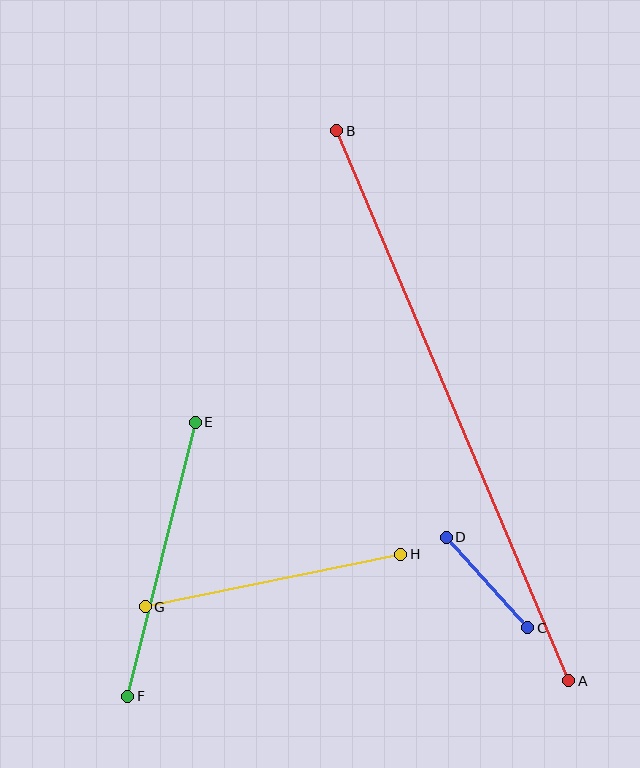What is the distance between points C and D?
The distance is approximately 122 pixels.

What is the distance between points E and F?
The distance is approximately 282 pixels.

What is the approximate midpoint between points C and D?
The midpoint is at approximately (487, 583) pixels.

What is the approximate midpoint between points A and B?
The midpoint is at approximately (453, 406) pixels.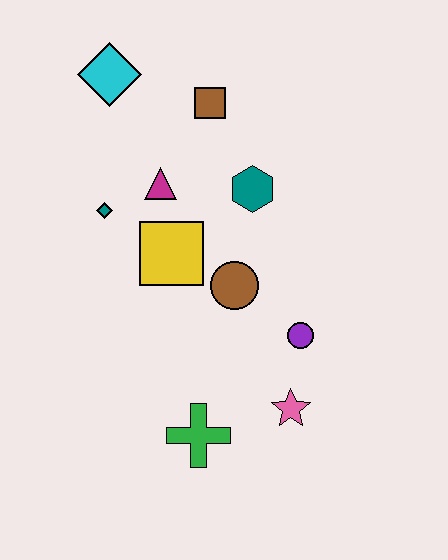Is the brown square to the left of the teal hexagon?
Yes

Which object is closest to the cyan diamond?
The brown square is closest to the cyan diamond.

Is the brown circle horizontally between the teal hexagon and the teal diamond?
Yes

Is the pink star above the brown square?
No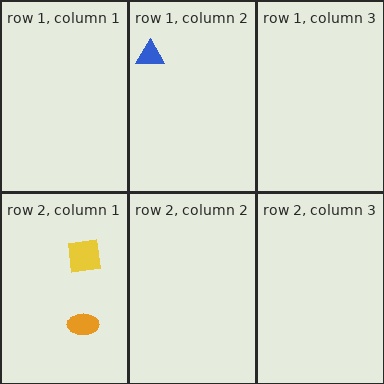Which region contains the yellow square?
The row 2, column 1 region.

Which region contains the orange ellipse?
The row 2, column 1 region.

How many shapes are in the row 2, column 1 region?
2.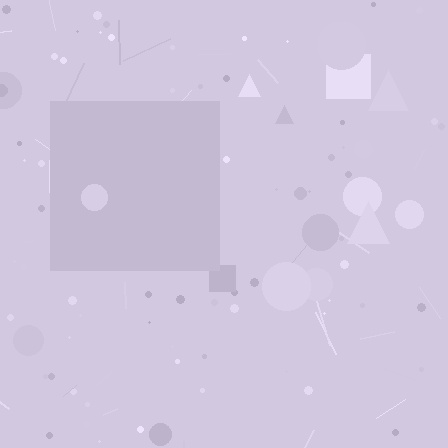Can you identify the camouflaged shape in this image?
The camouflaged shape is a square.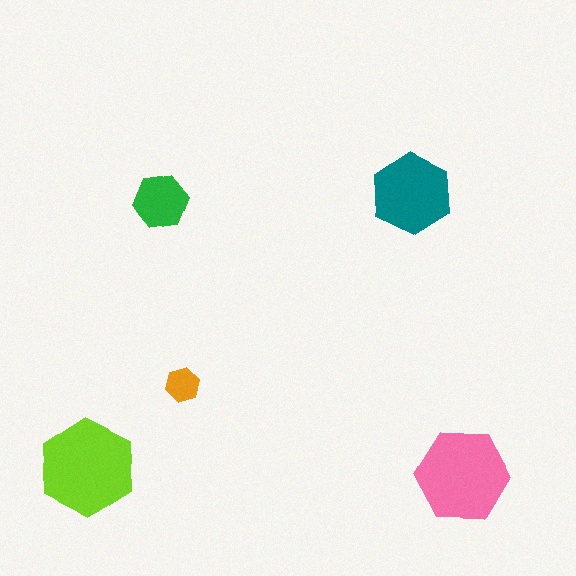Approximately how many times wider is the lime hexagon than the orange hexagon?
About 3 times wider.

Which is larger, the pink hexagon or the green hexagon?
The pink one.